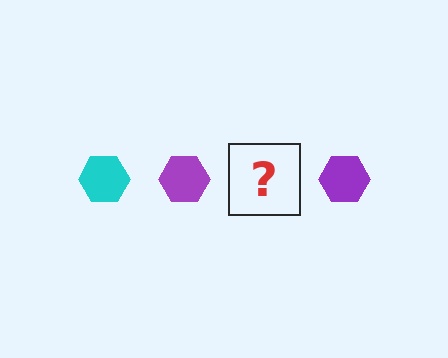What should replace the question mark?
The question mark should be replaced with a cyan hexagon.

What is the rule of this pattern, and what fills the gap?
The rule is that the pattern cycles through cyan, purple hexagons. The gap should be filled with a cyan hexagon.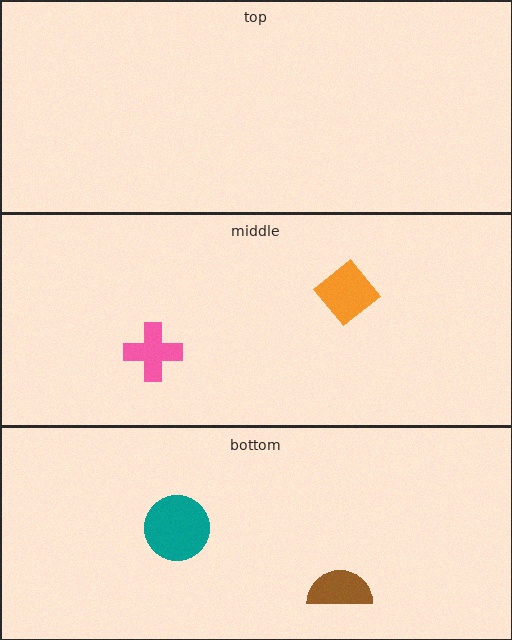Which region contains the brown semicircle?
The bottom region.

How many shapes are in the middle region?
2.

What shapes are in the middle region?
The orange diamond, the pink cross.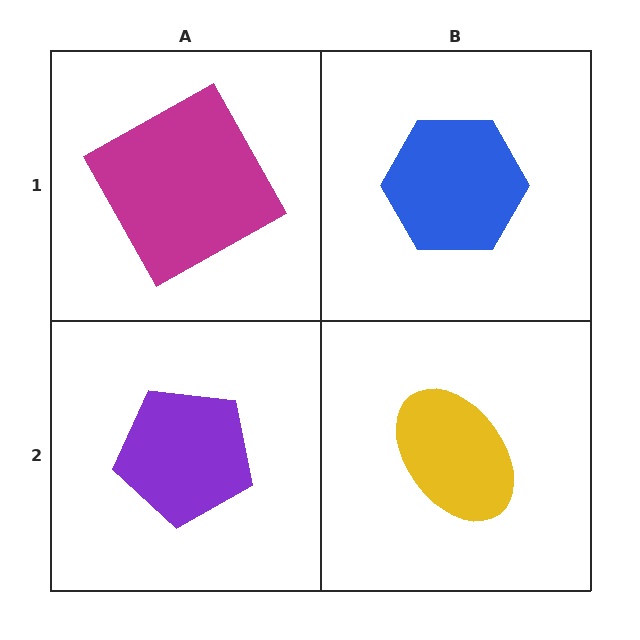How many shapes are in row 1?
2 shapes.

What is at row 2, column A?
A purple pentagon.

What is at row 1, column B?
A blue hexagon.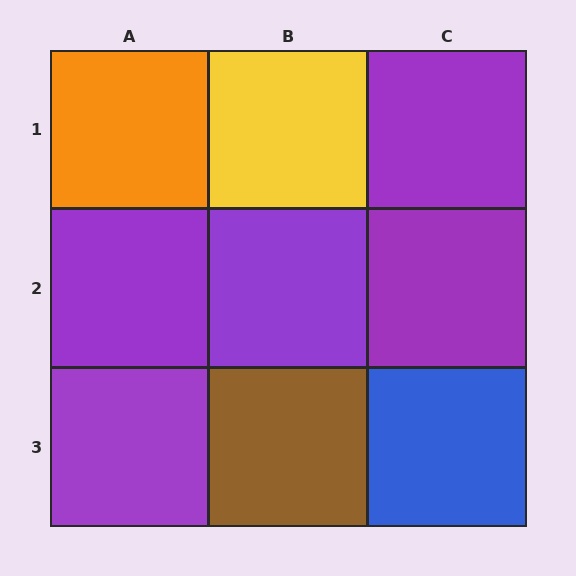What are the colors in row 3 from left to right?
Purple, brown, blue.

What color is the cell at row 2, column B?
Purple.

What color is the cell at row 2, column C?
Purple.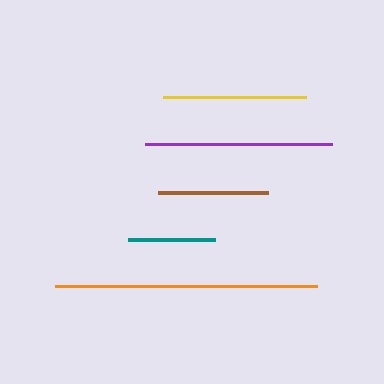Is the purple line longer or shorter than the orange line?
The orange line is longer than the purple line.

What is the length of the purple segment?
The purple segment is approximately 188 pixels long.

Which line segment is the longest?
The orange line is the longest at approximately 262 pixels.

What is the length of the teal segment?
The teal segment is approximately 86 pixels long.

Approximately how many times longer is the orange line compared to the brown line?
The orange line is approximately 2.4 times the length of the brown line.